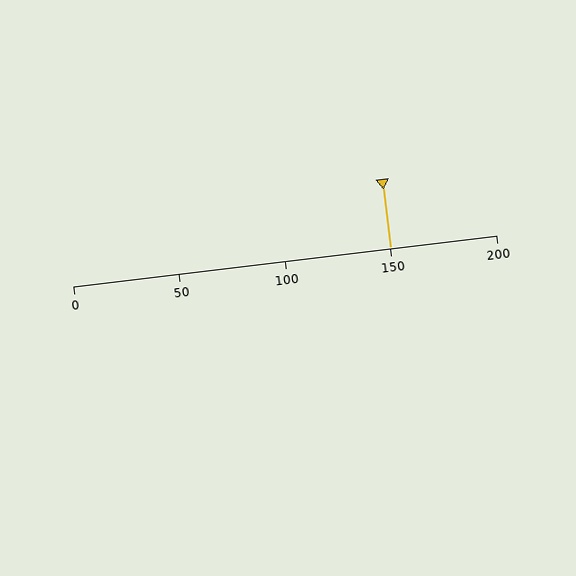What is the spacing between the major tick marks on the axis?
The major ticks are spaced 50 apart.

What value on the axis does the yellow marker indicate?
The marker indicates approximately 150.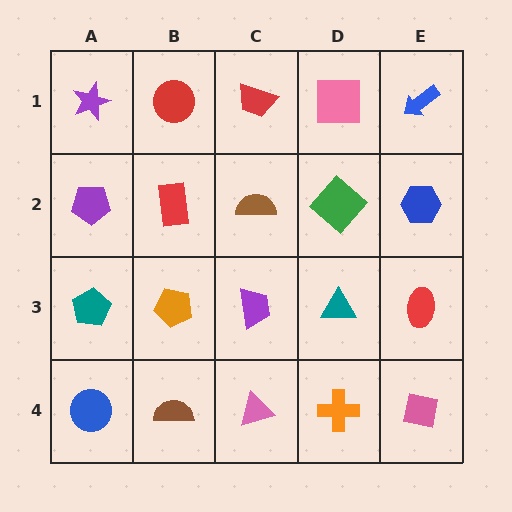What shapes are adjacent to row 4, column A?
A teal pentagon (row 3, column A), a brown semicircle (row 4, column B).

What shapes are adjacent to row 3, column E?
A blue hexagon (row 2, column E), a pink square (row 4, column E), a teal triangle (row 3, column D).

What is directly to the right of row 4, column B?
A pink triangle.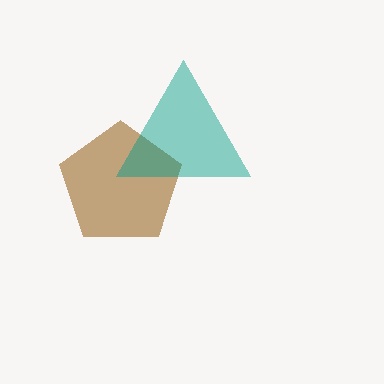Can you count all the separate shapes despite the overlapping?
Yes, there are 2 separate shapes.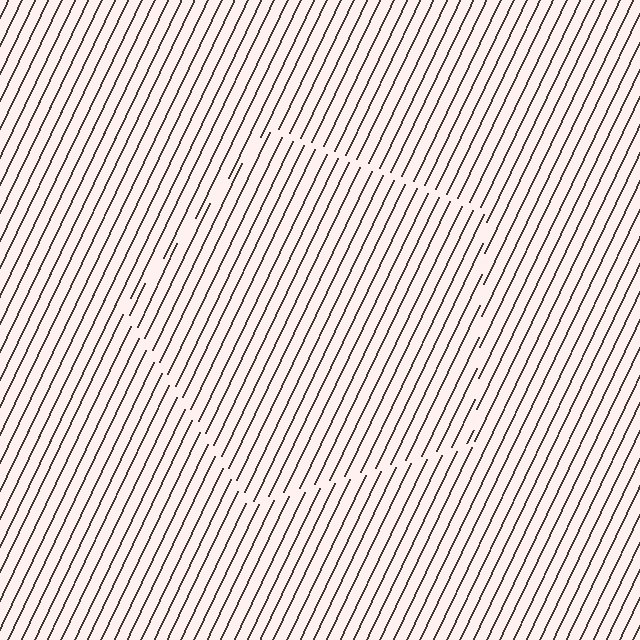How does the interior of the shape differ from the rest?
The interior of the shape contains the same grating, shifted by half a period — the contour is defined by the phase discontinuity where line-ends from the inner and outer gratings abut.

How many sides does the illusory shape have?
5 sides — the line-ends trace a pentagon.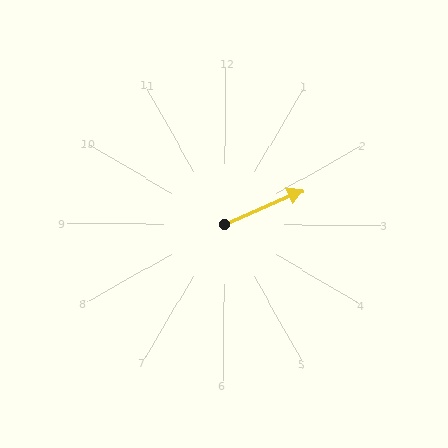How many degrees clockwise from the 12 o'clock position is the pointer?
Approximately 66 degrees.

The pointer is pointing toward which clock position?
Roughly 2 o'clock.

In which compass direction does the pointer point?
Northeast.